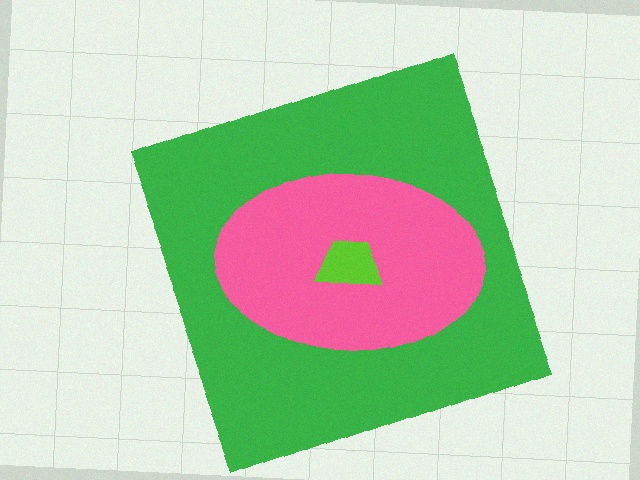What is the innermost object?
The lime trapezoid.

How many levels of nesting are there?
3.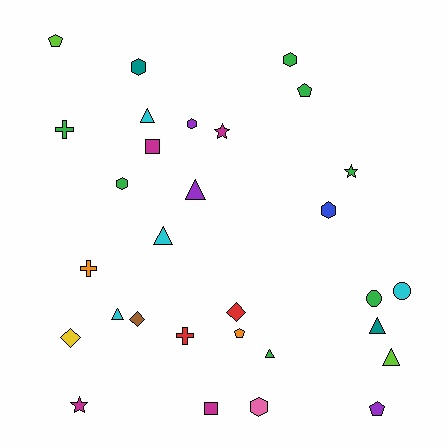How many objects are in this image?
There are 30 objects.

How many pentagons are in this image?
There are 4 pentagons.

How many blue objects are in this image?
There is 1 blue object.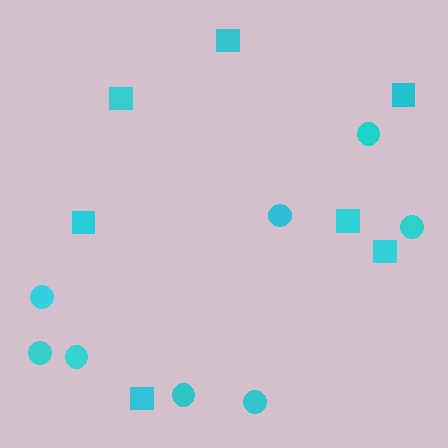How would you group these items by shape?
There are 2 groups: one group of circles (8) and one group of squares (7).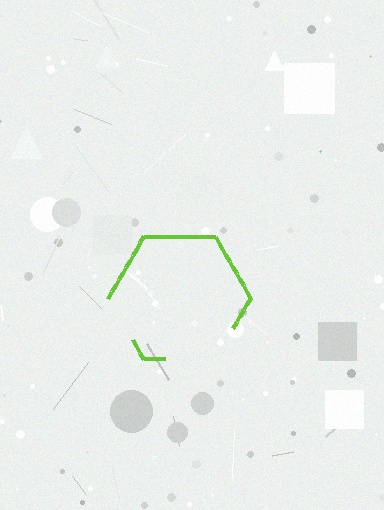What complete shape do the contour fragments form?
The contour fragments form a hexagon.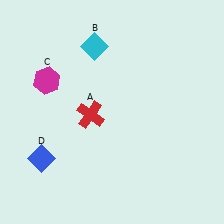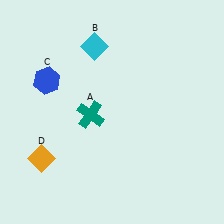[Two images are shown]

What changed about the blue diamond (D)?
In Image 1, D is blue. In Image 2, it changed to orange.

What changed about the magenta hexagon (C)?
In Image 1, C is magenta. In Image 2, it changed to blue.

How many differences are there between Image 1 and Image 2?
There are 3 differences between the two images.